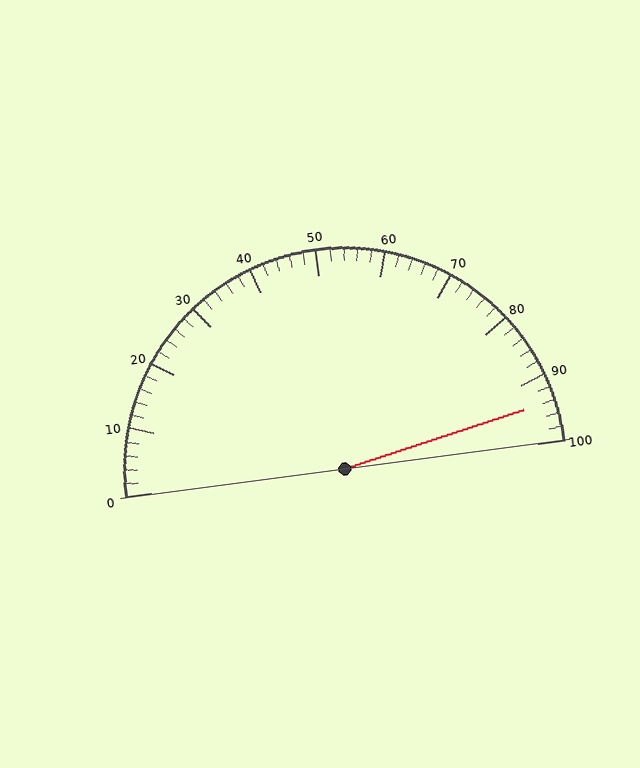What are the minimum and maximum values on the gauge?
The gauge ranges from 0 to 100.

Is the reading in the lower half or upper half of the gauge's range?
The reading is in the upper half of the range (0 to 100).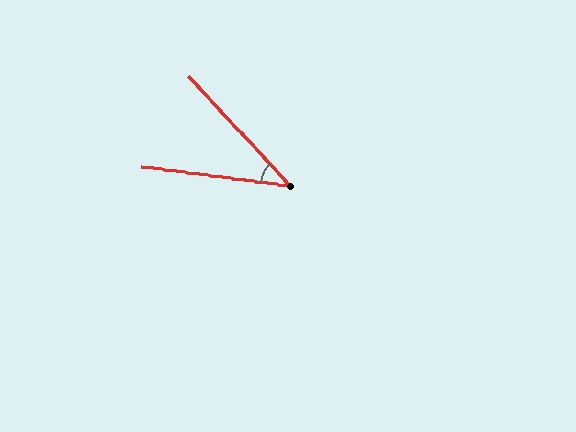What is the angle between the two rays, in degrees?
Approximately 40 degrees.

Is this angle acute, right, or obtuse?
It is acute.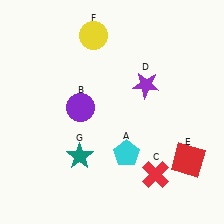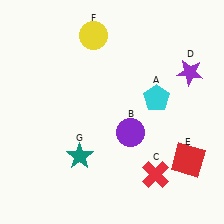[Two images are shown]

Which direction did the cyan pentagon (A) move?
The cyan pentagon (A) moved up.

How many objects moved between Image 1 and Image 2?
3 objects moved between the two images.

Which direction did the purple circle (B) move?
The purple circle (B) moved right.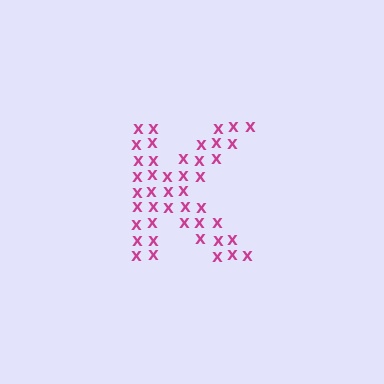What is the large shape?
The large shape is the letter K.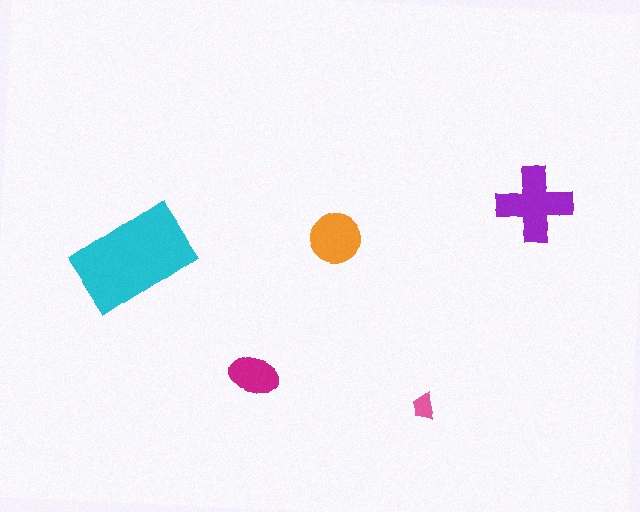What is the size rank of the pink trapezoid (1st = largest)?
5th.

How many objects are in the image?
There are 5 objects in the image.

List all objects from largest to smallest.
The cyan rectangle, the purple cross, the orange circle, the magenta ellipse, the pink trapezoid.